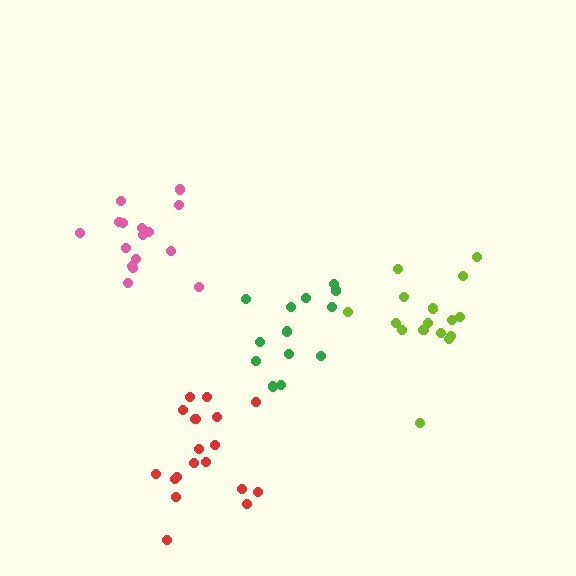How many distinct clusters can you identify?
There are 4 distinct clusters.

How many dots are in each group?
Group 1: 13 dots, Group 2: 18 dots, Group 3: 16 dots, Group 4: 16 dots (63 total).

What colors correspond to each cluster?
The clusters are colored: green, red, lime, pink.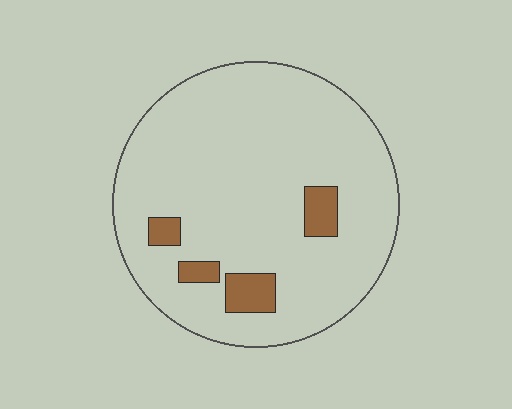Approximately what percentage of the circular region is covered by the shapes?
Approximately 10%.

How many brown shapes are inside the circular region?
4.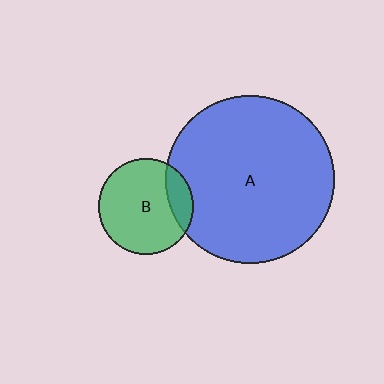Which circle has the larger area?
Circle A (blue).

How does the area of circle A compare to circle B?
Approximately 3.1 times.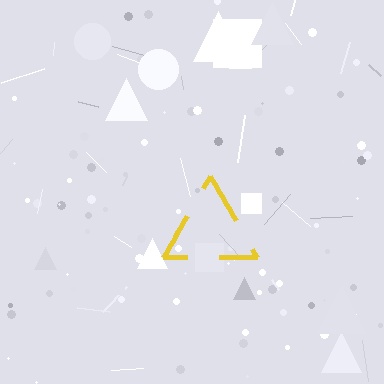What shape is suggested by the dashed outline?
The dashed outline suggests a triangle.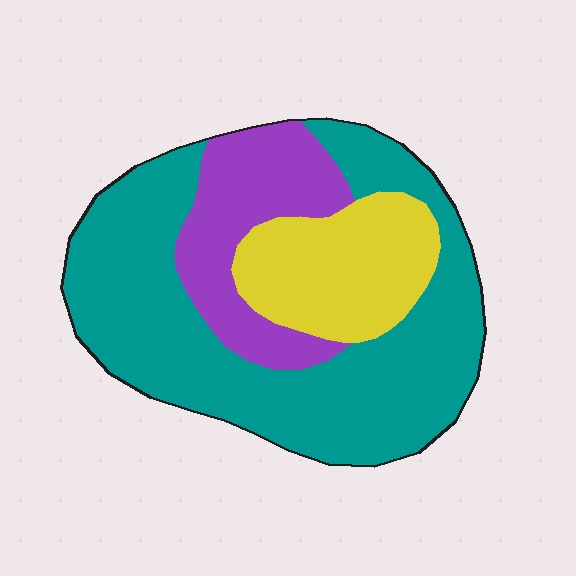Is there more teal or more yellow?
Teal.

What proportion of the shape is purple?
Purple takes up between a sixth and a third of the shape.